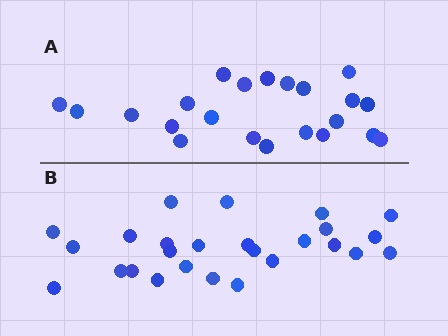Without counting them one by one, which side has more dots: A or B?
Region B (the bottom region) has more dots.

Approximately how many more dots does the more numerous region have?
Region B has about 4 more dots than region A.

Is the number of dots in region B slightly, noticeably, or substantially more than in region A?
Region B has only slightly more — the two regions are fairly close. The ratio is roughly 1.2 to 1.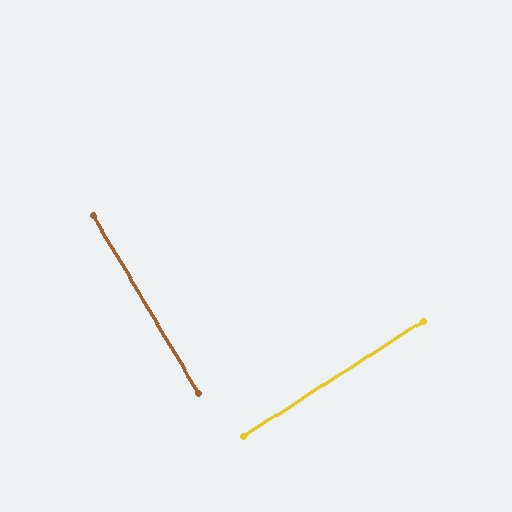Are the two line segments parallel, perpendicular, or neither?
Perpendicular — they meet at approximately 88°.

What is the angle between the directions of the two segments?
Approximately 88 degrees.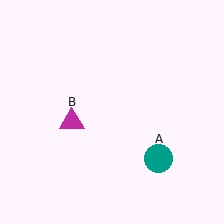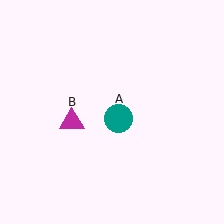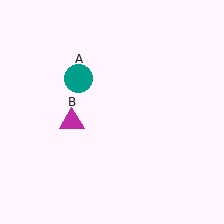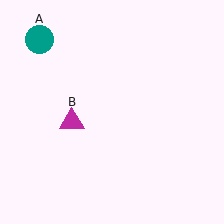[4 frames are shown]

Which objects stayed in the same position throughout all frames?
Magenta triangle (object B) remained stationary.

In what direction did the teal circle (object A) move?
The teal circle (object A) moved up and to the left.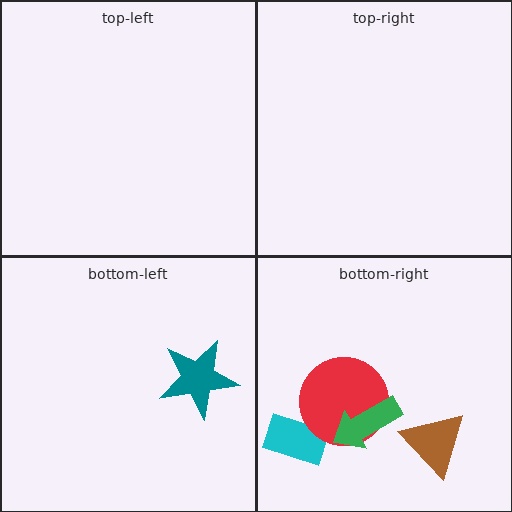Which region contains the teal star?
The bottom-left region.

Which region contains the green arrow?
The bottom-right region.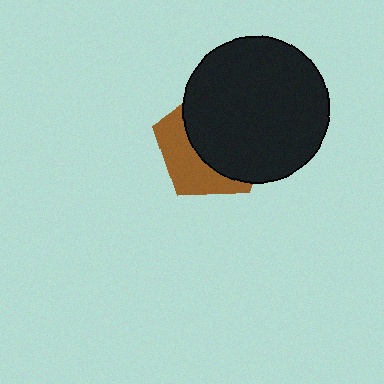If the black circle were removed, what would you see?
You would see the complete brown pentagon.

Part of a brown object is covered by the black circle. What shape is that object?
It is a pentagon.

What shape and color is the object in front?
The object in front is a black circle.